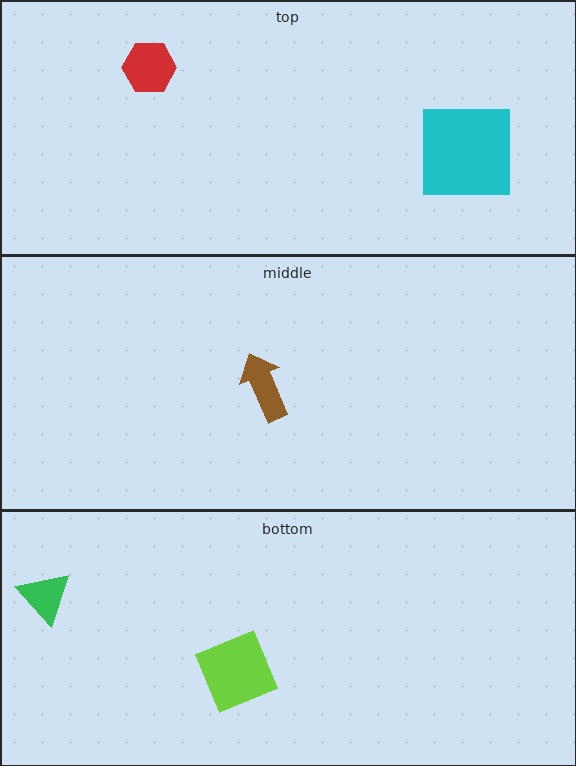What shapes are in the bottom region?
The lime diamond, the green triangle.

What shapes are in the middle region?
The brown arrow.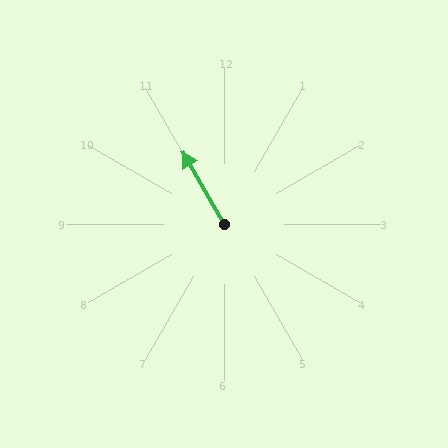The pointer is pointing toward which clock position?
Roughly 11 o'clock.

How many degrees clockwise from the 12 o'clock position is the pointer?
Approximately 330 degrees.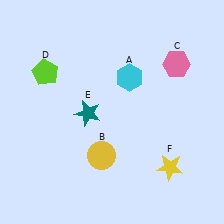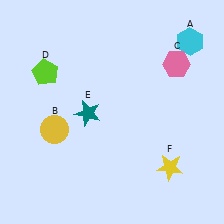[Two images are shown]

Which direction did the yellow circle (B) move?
The yellow circle (B) moved left.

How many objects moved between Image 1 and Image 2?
2 objects moved between the two images.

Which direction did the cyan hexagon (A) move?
The cyan hexagon (A) moved right.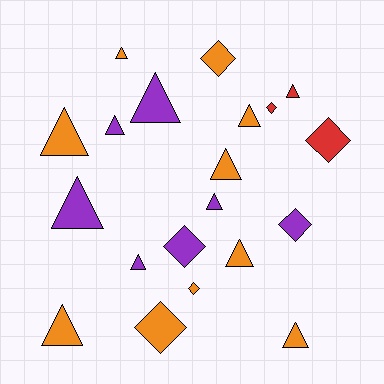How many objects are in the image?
There are 20 objects.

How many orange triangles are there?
There are 7 orange triangles.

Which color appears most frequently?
Orange, with 10 objects.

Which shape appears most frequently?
Triangle, with 13 objects.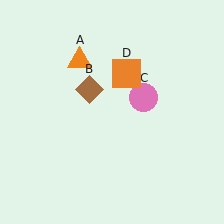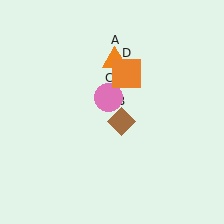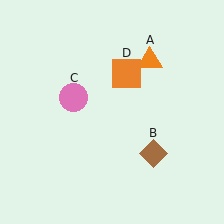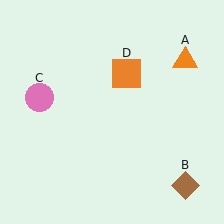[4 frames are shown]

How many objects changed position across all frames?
3 objects changed position: orange triangle (object A), brown diamond (object B), pink circle (object C).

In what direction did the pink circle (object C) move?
The pink circle (object C) moved left.